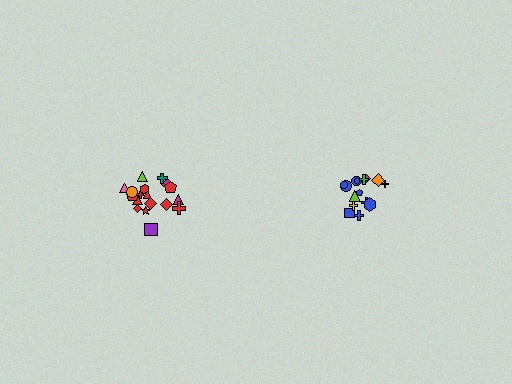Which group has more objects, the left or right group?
The left group.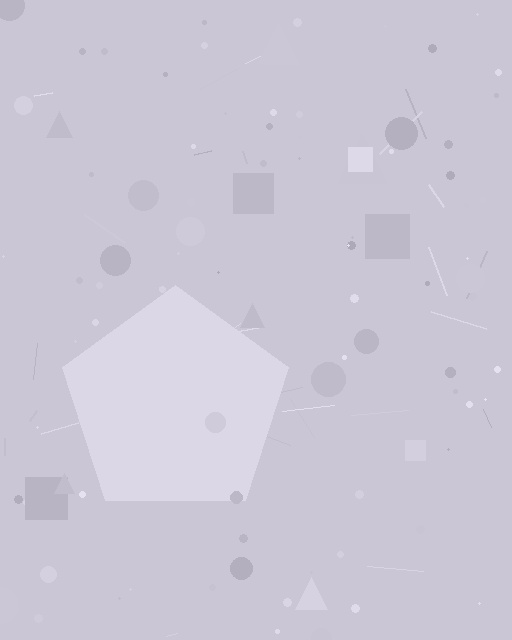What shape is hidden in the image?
A pentagon is hidden in the image.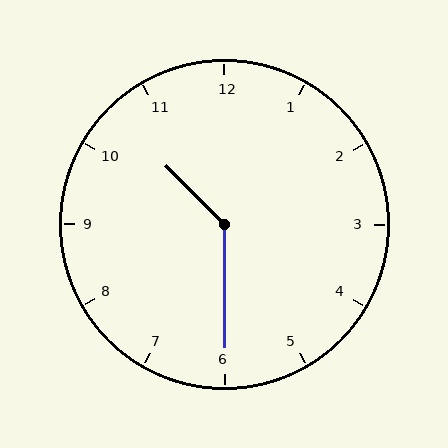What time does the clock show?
10:30.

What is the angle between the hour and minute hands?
Approximately 135 degrees.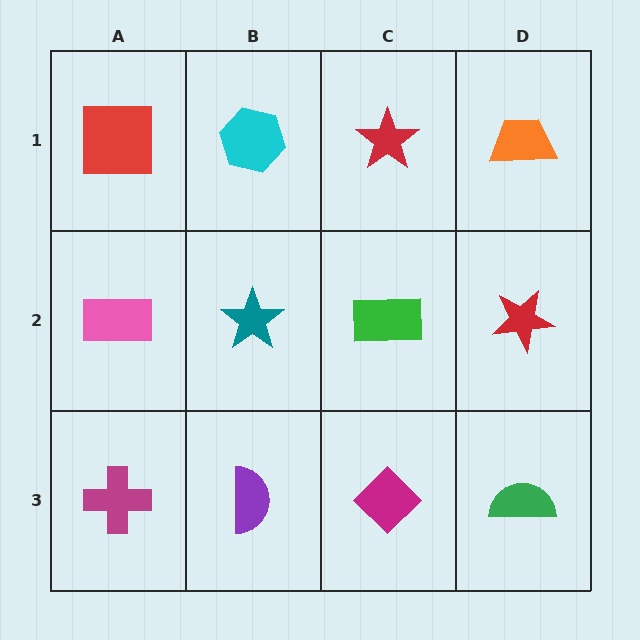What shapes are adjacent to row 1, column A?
A pink rectangle (row 2, column A), a cyan hexagon (row 1, column B).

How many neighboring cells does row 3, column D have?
2.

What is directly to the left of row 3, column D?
A magenta diamond.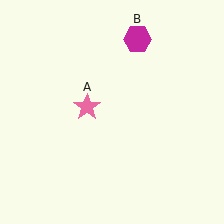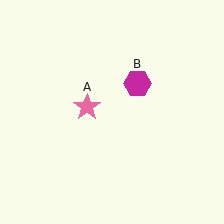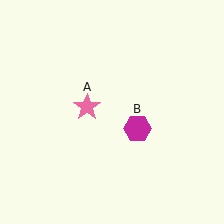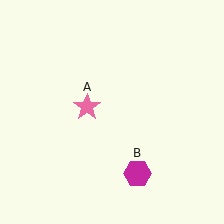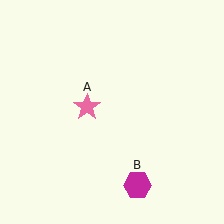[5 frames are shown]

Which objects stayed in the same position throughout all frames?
Pink star (object A) remained stationary.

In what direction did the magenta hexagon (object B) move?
The magenta hexagon (object B) moved down.